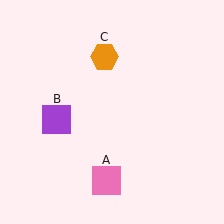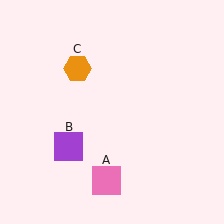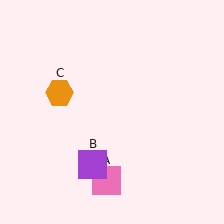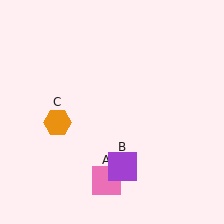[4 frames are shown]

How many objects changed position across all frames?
2 objects changed position: purple square (object B), orange hexagon (object C).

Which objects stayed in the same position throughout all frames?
Pink square (object A) remained stationary.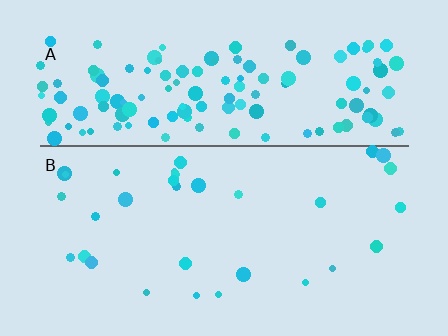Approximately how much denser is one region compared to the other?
Approximately 4.2× — region A over region B.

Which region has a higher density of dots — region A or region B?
A (the top).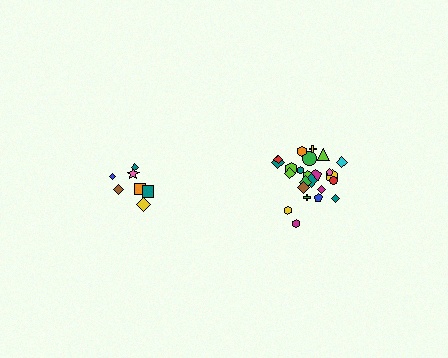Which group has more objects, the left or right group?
The right group.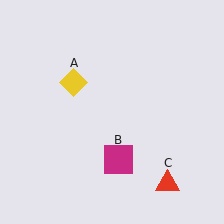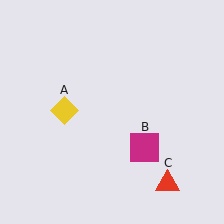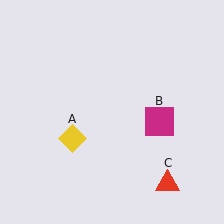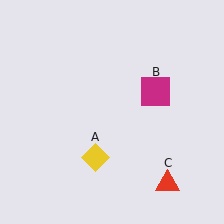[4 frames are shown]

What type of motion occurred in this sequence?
The yellow diamond (object A), magenta square (object B) rotated counterclockwise around the center of the scene.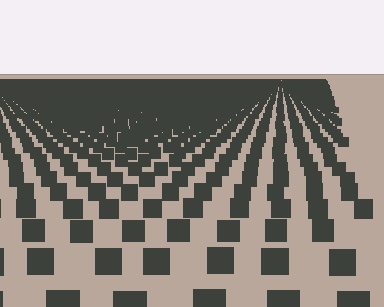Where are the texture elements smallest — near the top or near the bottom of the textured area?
Near the top.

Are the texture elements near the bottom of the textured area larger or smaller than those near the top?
Larger. Near the bottom, elements are closer to the viewer and appear at a bigger on-screen size.